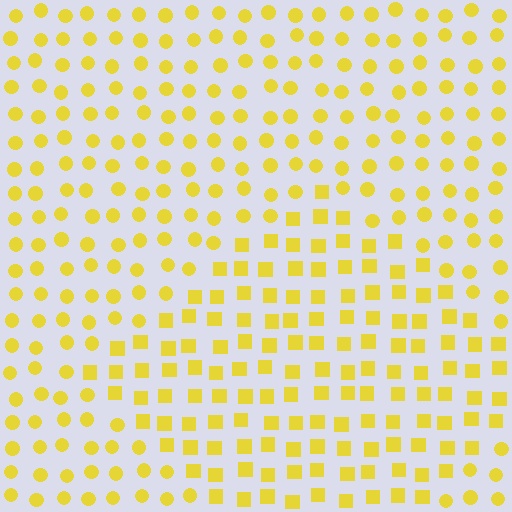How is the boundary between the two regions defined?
The boundary is defined by a change in element shape: squares inside vs. circles outside. All elements share the same color and spacing.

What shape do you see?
I see a diamond.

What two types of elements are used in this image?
The image uses squares inside the diamond region and circles outside it.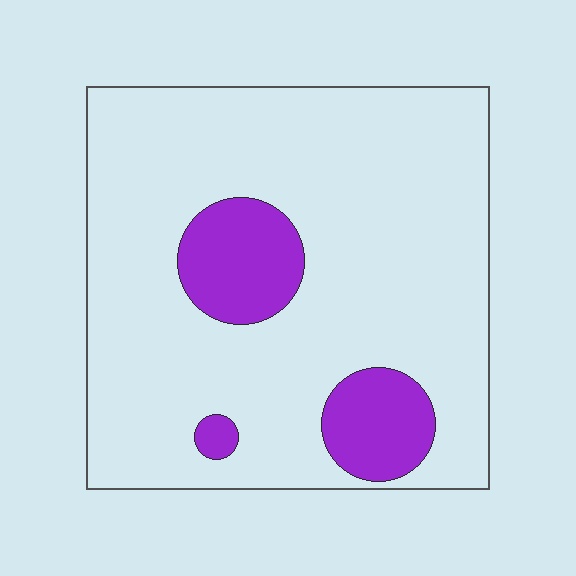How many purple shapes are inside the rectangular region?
3.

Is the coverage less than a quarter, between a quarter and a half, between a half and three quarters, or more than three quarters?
Less than a quarter.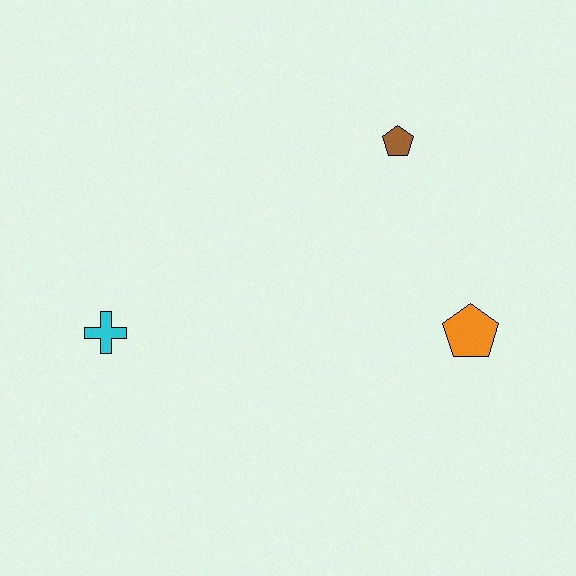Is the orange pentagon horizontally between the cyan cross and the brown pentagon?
No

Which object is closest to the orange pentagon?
The brown pentagon is closest to the orange pentagon.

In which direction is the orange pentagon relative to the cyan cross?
The orange pentagon is to the right of the cyan cross.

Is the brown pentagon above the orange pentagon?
Yes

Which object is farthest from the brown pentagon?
The cyan cross is farthest from the brown pentagon.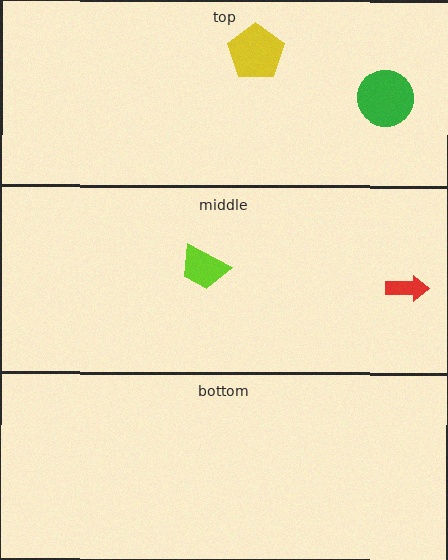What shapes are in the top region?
The yellow pentagon, the green circle.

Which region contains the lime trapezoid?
The middle region.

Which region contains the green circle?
The top region.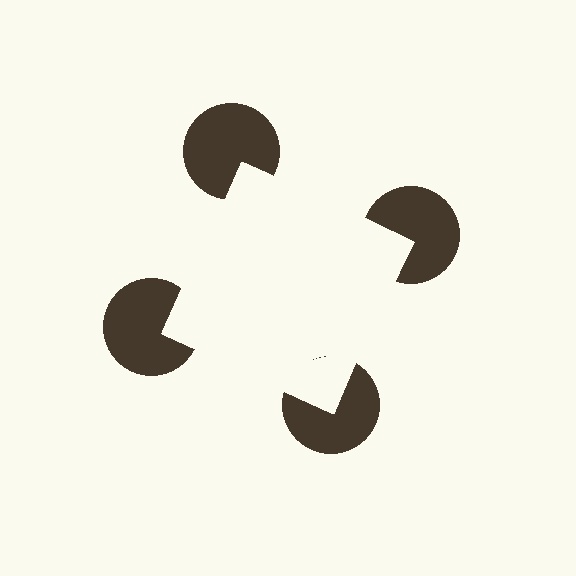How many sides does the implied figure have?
4 sides.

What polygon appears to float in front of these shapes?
An illusory square — its edges are inferred from the aligned wedge cuts in the pac-man discs, not physically drawn.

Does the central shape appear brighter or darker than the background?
It typically appears slightly brighter than the background, even though no actual brightness change is drawn.